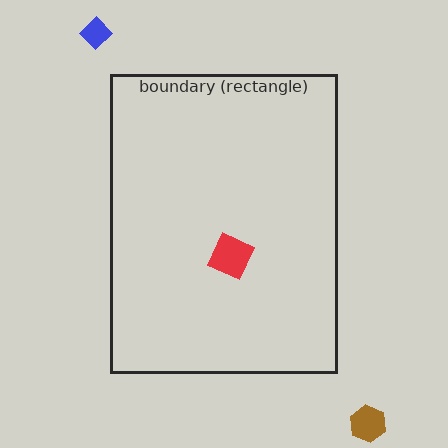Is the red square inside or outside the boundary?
Inside.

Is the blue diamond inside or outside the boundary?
Outside.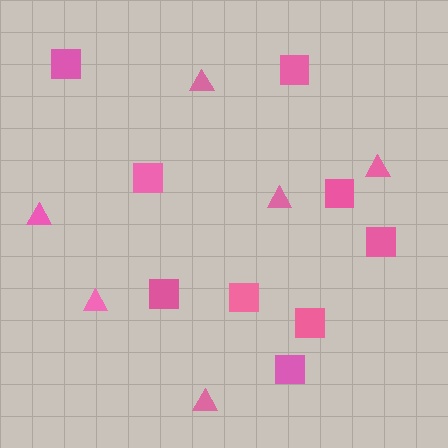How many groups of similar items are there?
There are 2 groups: one group of triangles (6) and one group of squares (9).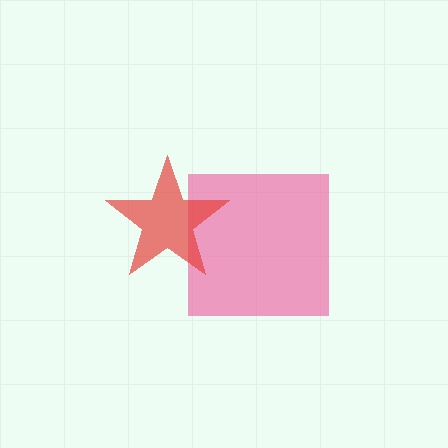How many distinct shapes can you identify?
There are 2 distinct shapes: a pink square, a red star.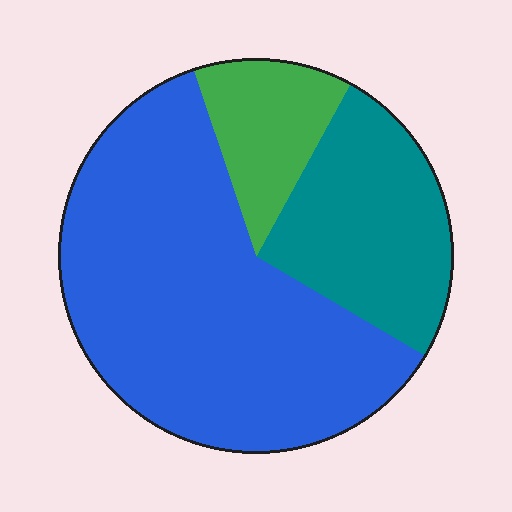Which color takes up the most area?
Blue, at roughly 60%.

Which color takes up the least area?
Green, at roughly 15%.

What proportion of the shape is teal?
Teal takes up about one quarter (1/4) of the shape.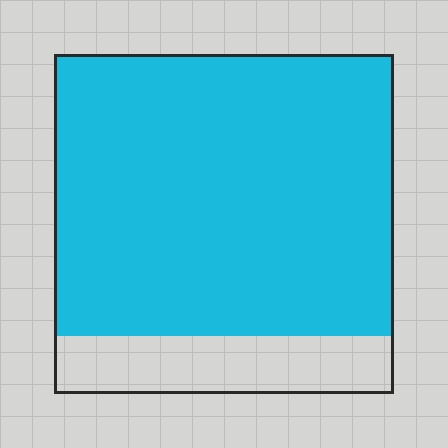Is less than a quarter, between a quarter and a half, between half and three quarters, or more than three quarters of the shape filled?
More than three quarters.